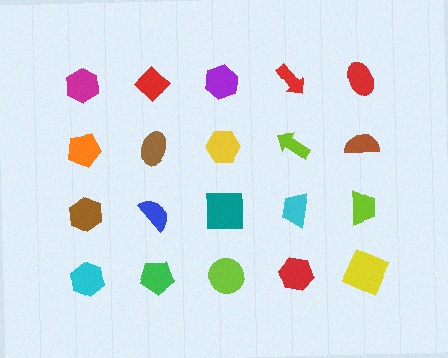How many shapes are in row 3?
5 shapes.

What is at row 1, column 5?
A red ellipse.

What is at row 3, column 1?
A brown hexagon.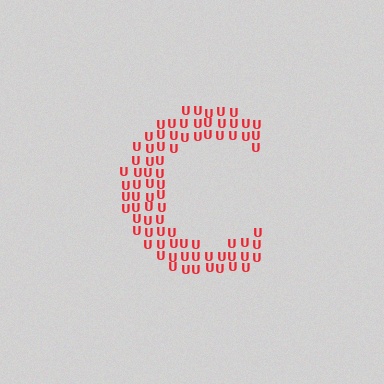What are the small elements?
The small elements are letter U's.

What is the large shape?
The large shape is the letter C.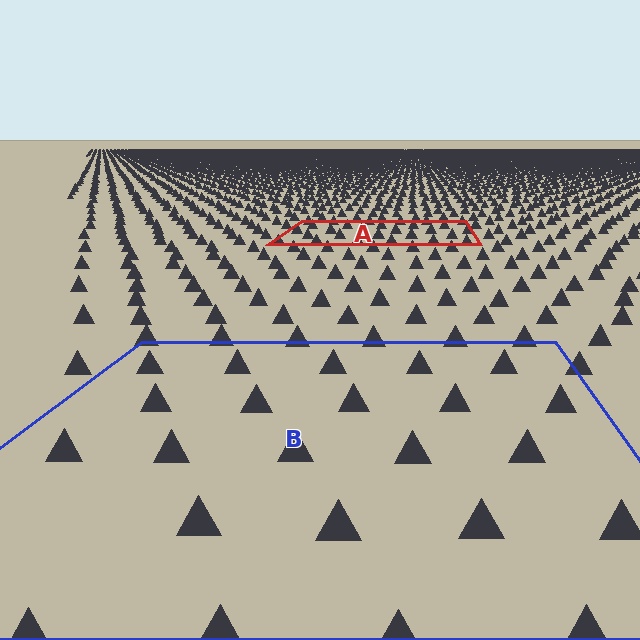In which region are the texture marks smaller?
The texture marks are smaller in region A, because it is farther away.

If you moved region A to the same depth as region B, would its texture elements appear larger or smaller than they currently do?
They would appear larger. At a closer depth, the same texture elements are projected at a bigger on-screen size.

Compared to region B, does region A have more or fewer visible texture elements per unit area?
Region A has more texture elements per unit area — they are packed more densely because it is farther away.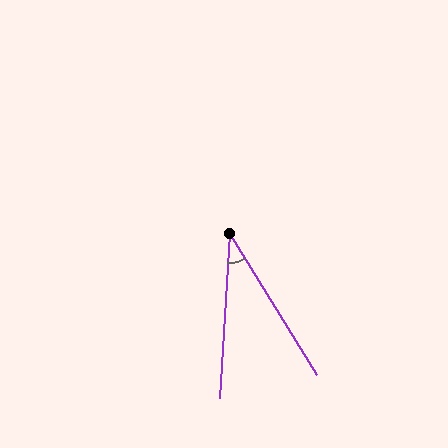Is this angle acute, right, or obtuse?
It is acute.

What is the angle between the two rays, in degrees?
Approximately 35 degrees.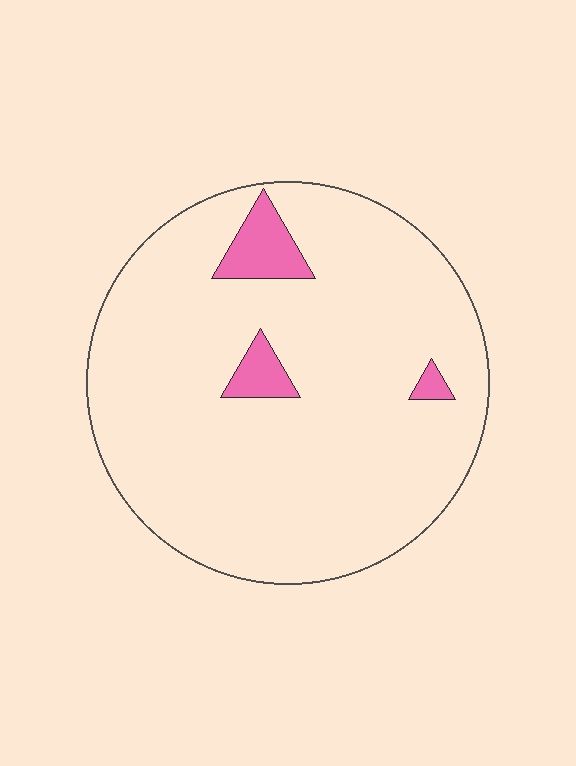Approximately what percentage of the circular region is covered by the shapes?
Approximately 5%.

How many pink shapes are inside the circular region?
3.